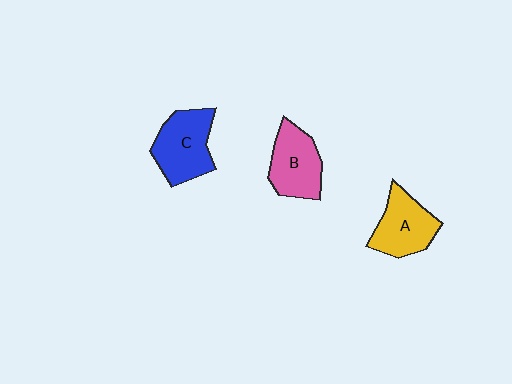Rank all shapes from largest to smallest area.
From largest to smallest: C (blue), A (yellow), B (pink).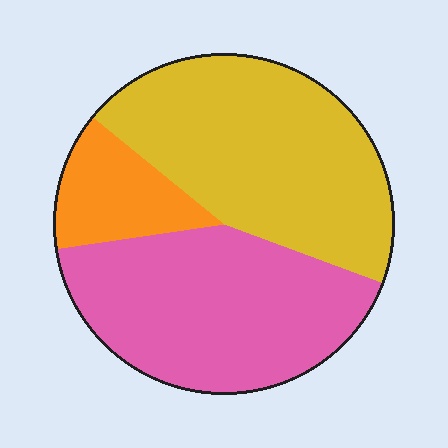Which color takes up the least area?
Orange, at roughly 15%.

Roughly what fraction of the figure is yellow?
Yellow takes up between a quarter and a half of the figure.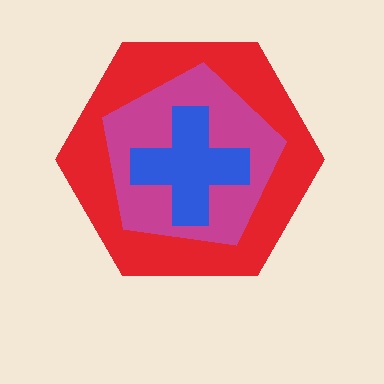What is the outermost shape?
The red hexagon.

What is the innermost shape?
The blue cross.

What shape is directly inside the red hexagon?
The magenta pentagon.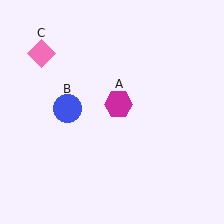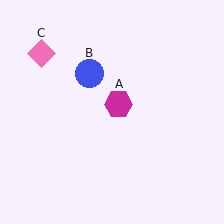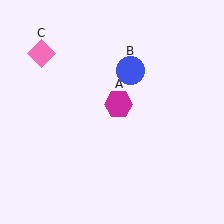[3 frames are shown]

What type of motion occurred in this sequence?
The blue circle (object B) rotated clockwise around the center of the scene.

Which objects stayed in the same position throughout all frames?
Magenta hexagon (object A) and pink diamond (object C) remained stationary.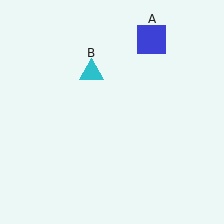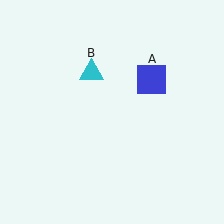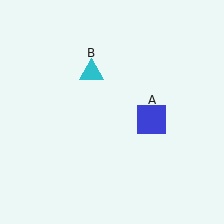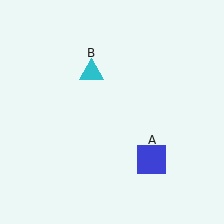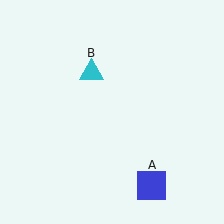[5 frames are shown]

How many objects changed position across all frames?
1 object changed position: blue square (object A).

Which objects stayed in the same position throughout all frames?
Cyan triangle (object B) remained stationary.